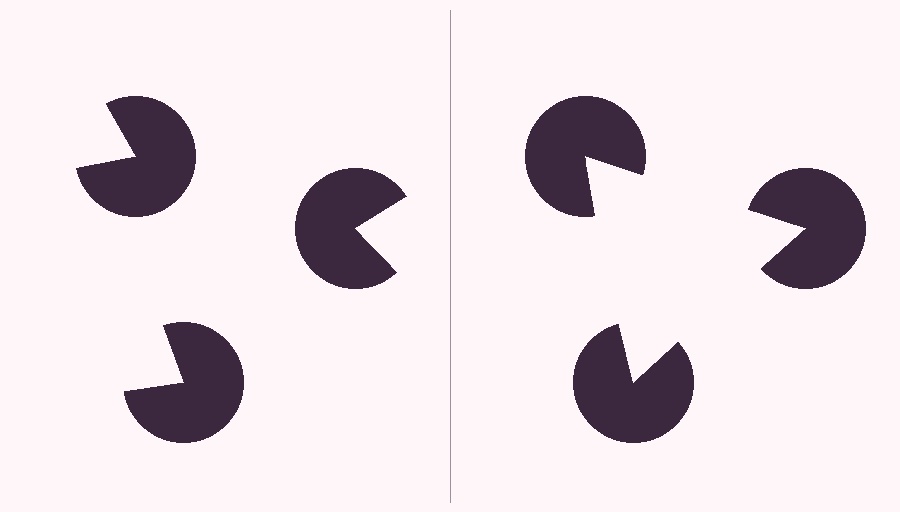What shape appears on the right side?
An illusory triangle.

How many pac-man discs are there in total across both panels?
6 — 3 on each side.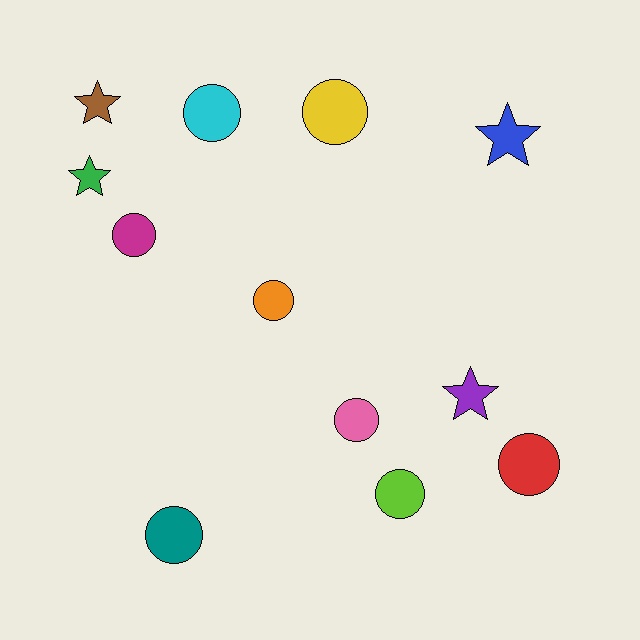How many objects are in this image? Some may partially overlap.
There are 12 objects.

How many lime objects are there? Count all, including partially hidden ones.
There is 1 lime object.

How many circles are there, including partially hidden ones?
There are 8 circles.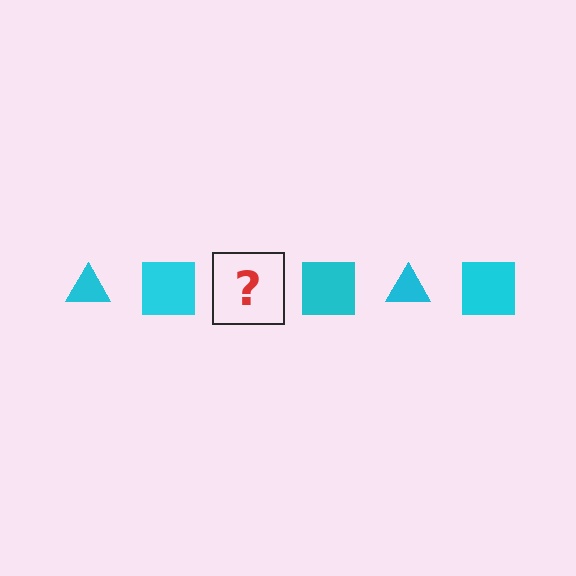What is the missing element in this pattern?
The missing element is a cyan triangle.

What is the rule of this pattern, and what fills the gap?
The rule is that the pattern cycles through triangle, square shapes in cyan. The gap should be filled with a cyan triangle.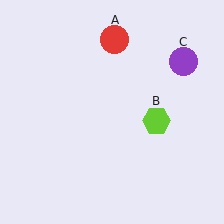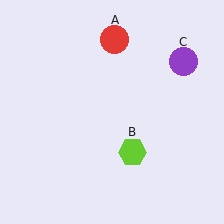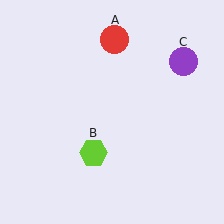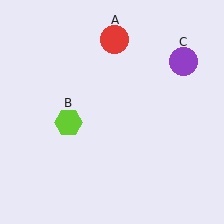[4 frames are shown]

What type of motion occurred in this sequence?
The lime hexagon (object B) rotated clockwise around the center of the scene.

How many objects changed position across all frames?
1 object changed position: lime hexagon (object B).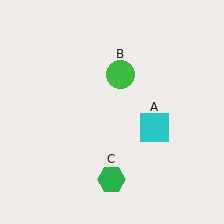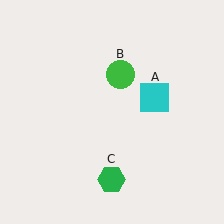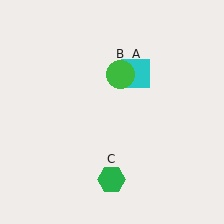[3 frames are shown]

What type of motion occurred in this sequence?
The cyan square (object A) rotated counterclockwise around the center of the scene.